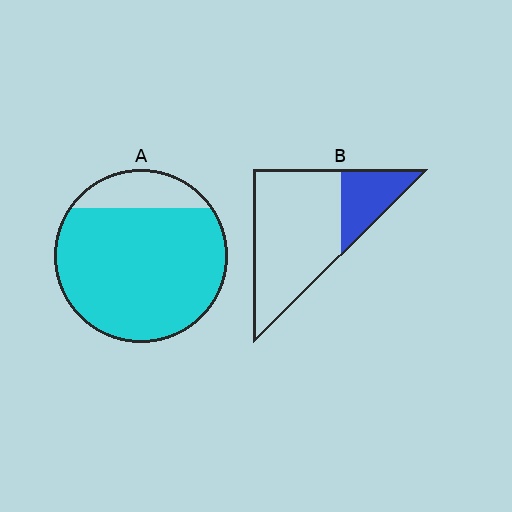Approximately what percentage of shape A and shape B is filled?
A is approximately 85% and B is approximately 25%.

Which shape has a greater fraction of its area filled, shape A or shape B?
Shape A.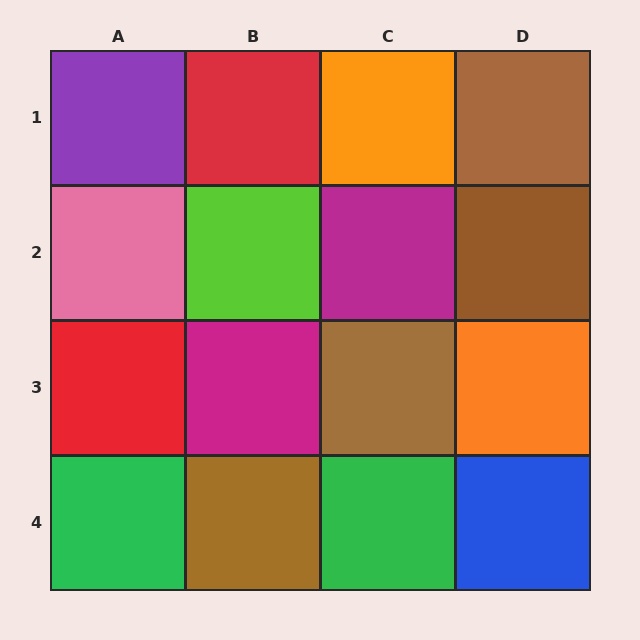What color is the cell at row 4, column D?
Blue.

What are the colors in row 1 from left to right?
Purple, red, orange, brown.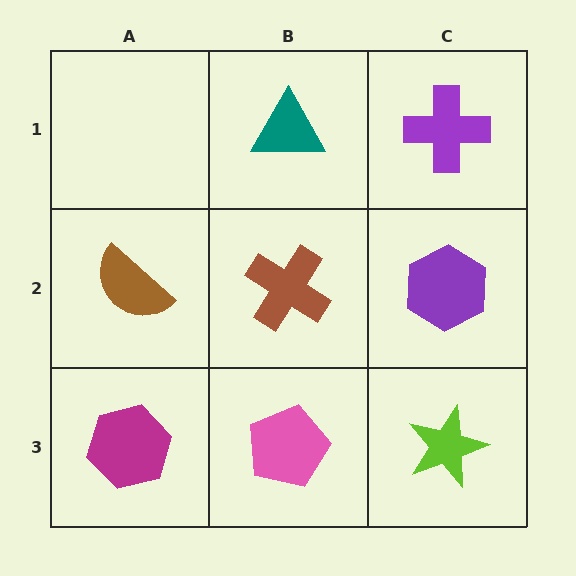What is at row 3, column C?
A lime star.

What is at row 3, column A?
A magenta hexagon.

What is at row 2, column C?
A purple hexagon.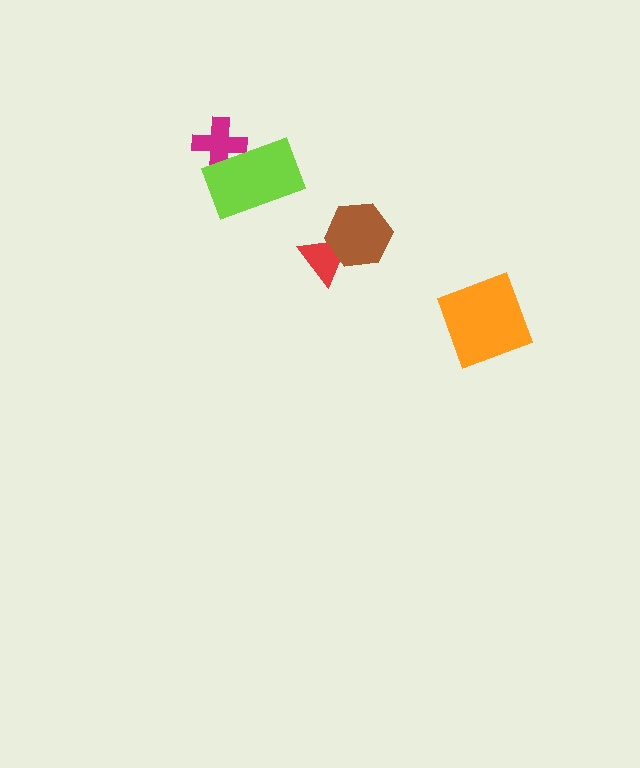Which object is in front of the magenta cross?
The lime rectangle is in front of the magenta cross.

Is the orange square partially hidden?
No, no other shape covers it.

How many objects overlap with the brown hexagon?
1 object overlaps with the brown hexagon.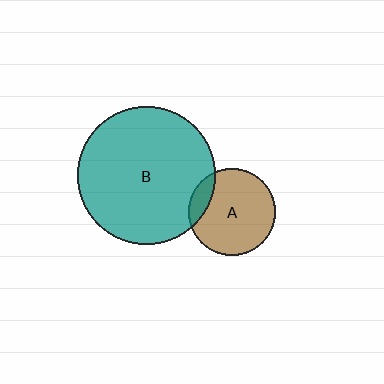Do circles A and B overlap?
Yes.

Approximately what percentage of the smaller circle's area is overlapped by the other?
Approximately 15%.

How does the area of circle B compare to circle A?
Approximately 2.5 times.